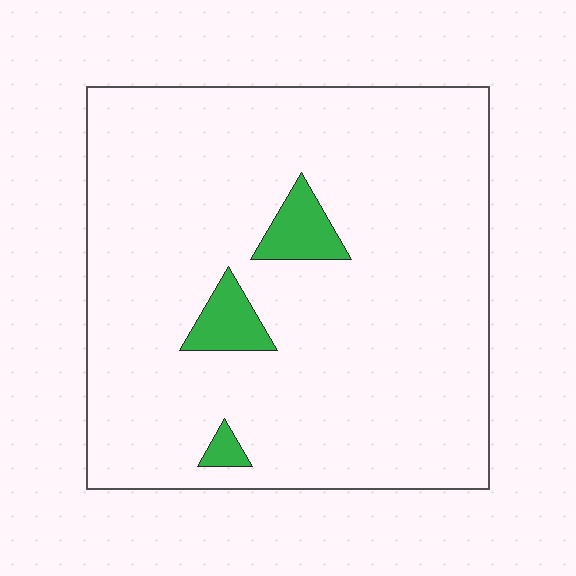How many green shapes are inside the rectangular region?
3.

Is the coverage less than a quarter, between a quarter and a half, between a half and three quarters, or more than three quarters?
Less than a quarter.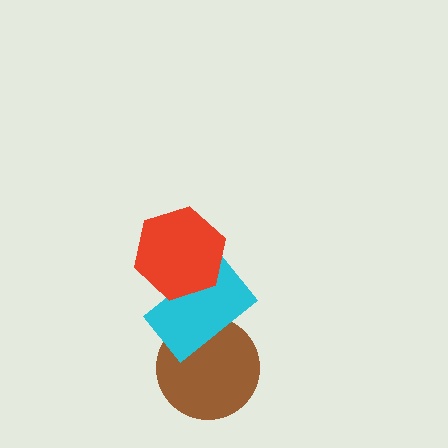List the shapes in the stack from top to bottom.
From top to bottom: the red hexagon, the cyan rectangle, the brown circle.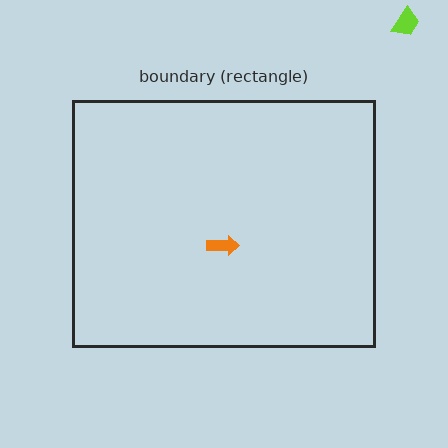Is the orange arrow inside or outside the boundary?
Inside.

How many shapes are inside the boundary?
1 inside, 1 outside.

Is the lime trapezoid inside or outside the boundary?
Outside.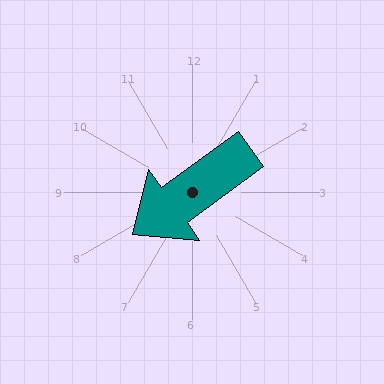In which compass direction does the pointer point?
Southwest.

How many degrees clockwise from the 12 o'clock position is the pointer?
Approximately 234 degrees.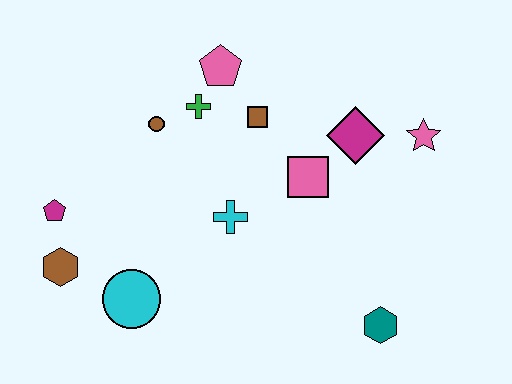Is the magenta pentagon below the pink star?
Yes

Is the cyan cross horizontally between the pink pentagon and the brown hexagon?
No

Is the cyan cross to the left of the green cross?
No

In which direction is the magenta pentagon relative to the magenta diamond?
The magenta pentagon is to the left of the magenta diamond.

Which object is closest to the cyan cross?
The pink square is closest to the cyan cross.